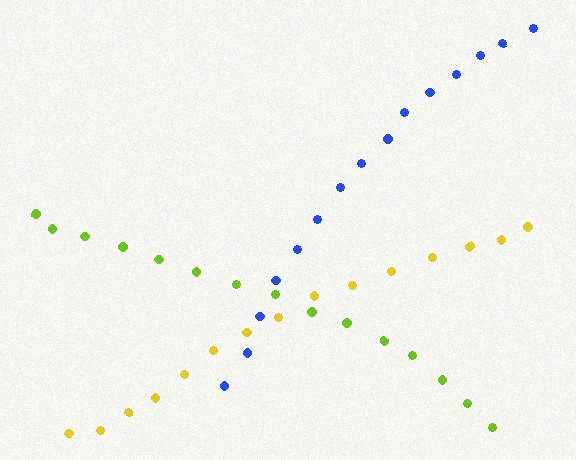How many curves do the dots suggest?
There are 3 distinct paths.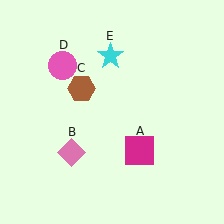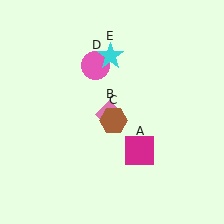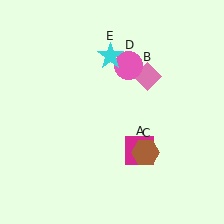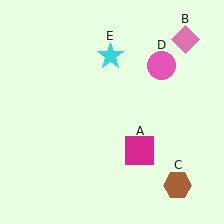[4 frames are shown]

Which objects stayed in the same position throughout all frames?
Magenta square (object A) and cyan star (object E) remained stationary.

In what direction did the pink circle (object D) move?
The pink circle (object D) moved right.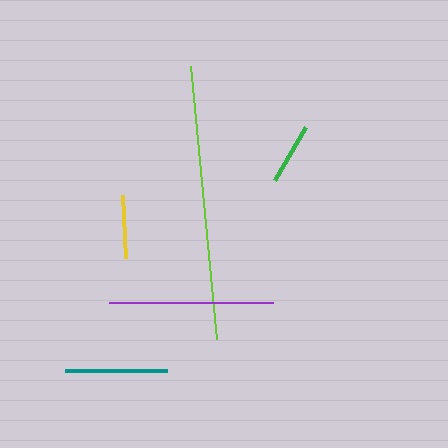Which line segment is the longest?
The lime line is the longest at approximately 274 pixels.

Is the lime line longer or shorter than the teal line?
The lime line is longer than the teal line.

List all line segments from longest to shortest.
From longest to shortest: lime, purple, teal, yellow, green.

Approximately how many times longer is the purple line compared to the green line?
The purple line is approximately 2.7 times the length of the green line.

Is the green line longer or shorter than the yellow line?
The yellow line is longer than the green line.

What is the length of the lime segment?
The lime segment is approximately 274 pixels long.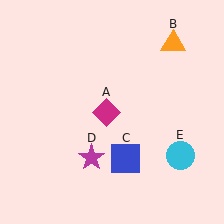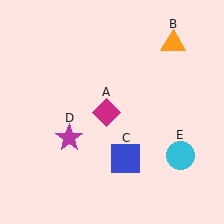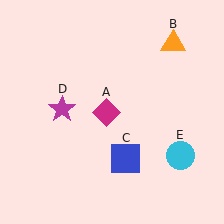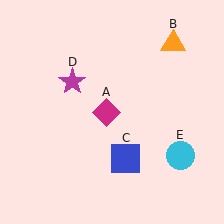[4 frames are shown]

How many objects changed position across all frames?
1 object changed position: magenta star (object D).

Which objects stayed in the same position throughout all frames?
Magenta diamond (object A) and orange triangle (object B) and blue square (object C) and cyan circle (object E) remained stationary.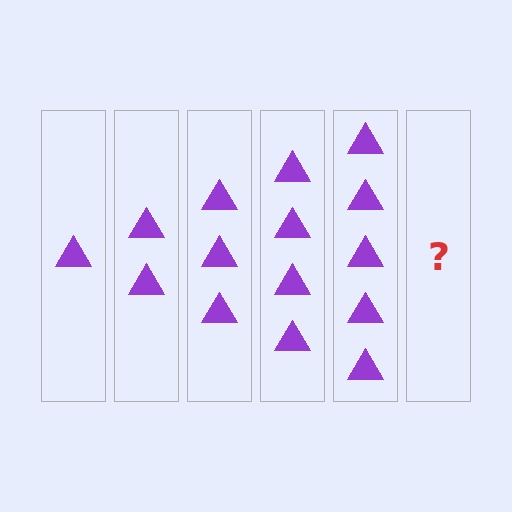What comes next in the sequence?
The next element should be 6 triangles.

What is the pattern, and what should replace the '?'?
The pattern is that each step adds one more triangle. The '?' should be 6 triangles.